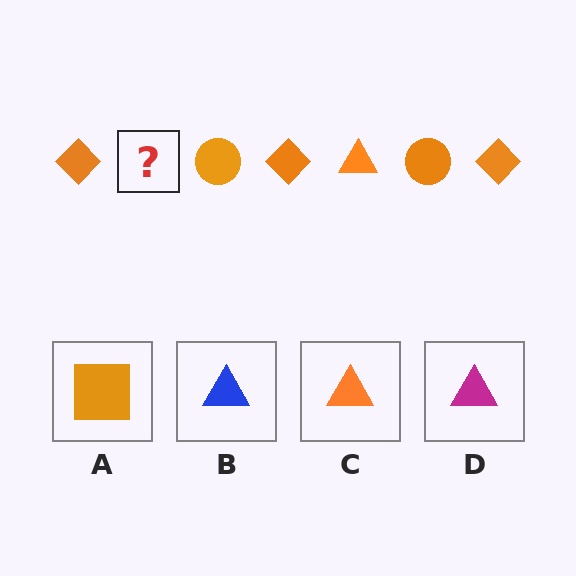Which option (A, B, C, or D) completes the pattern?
C.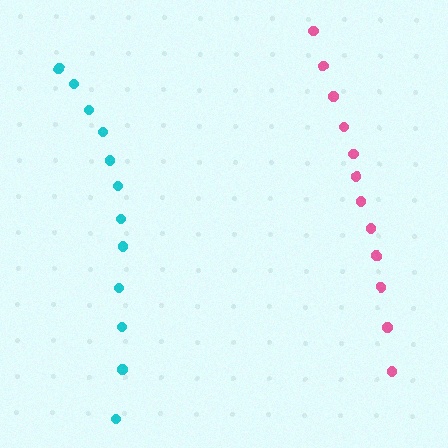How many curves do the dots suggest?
There are 2 distinct paths.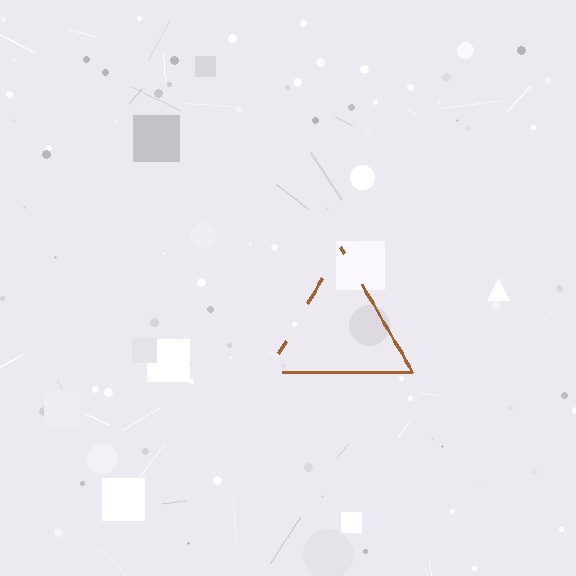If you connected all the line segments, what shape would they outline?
They would outline a triangle.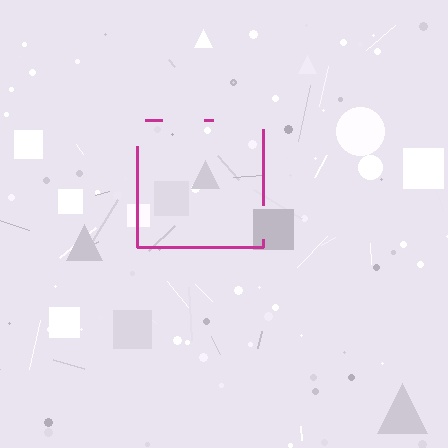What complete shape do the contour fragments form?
The contour fragments form a square.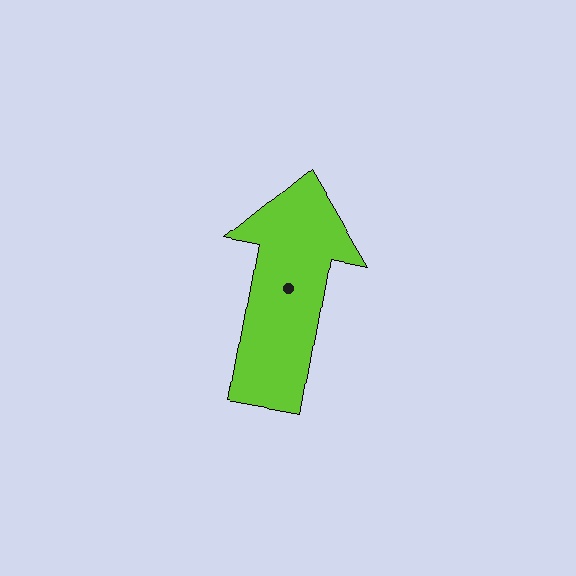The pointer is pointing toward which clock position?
Roughly 12 o'clock.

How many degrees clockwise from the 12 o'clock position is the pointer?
Approximately 10 degrees.